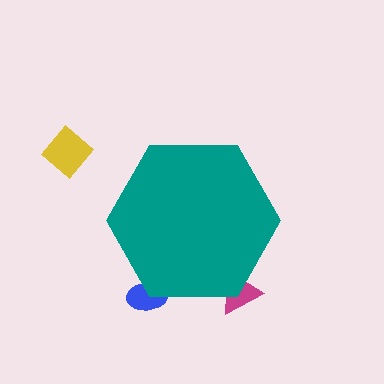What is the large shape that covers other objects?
A teal hexagon.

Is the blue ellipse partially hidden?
Yes, the blue ellipse is partially hidden behind the teal hexagon.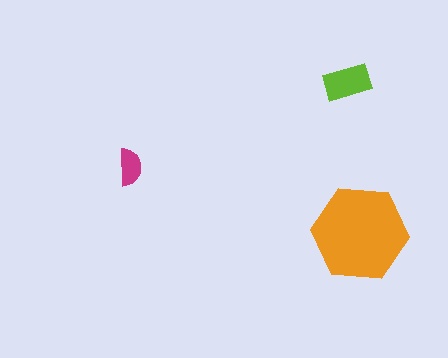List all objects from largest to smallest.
The orange hexagon, the lime rectangle, the magenta semicircle.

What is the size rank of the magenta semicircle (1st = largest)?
3rd.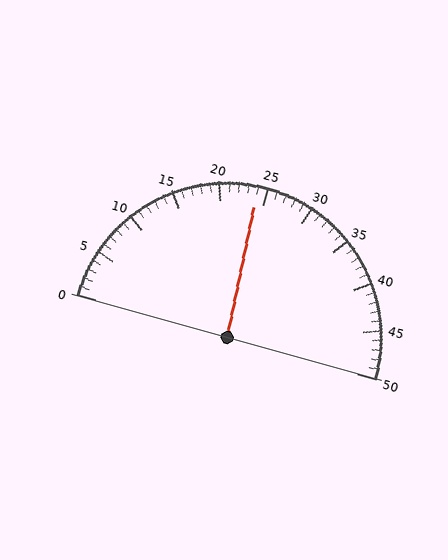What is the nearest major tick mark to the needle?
The nearest major tick mark is 25.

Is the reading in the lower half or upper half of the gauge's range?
The reading is in the lower half of the range (0 to 50).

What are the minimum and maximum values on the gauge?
The gauge ranges from 0 to 50.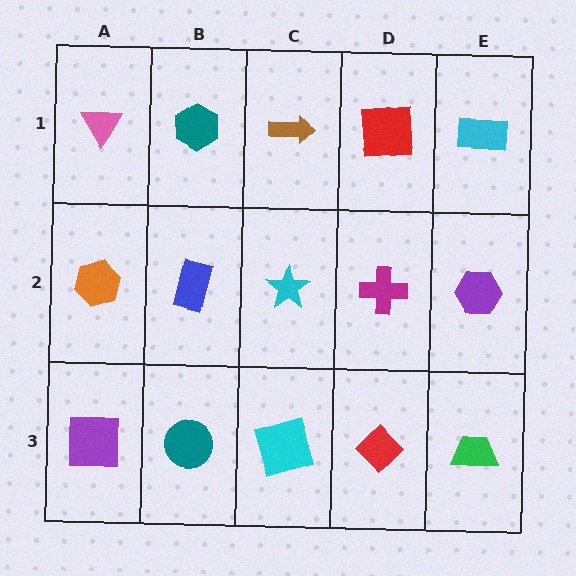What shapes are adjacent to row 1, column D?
A magenta cross (row 2, column D), a brown arrow (row 1, column C), a cyan rectangle (row 1, column E).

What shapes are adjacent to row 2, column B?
A teal hexagon (row 1, column B), a teal circle (row 3, column B), an orange hexagon (row 2, column A), a cyan star (row 2, column C).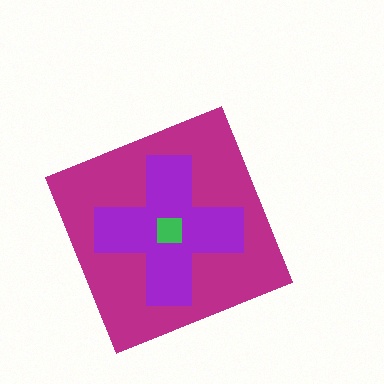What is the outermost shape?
The magenta diamond.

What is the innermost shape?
The green square.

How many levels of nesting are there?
3.